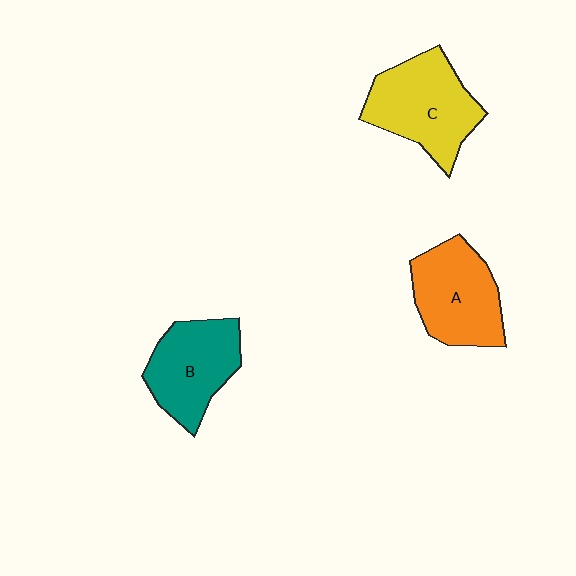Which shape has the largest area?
Shape C (yellow).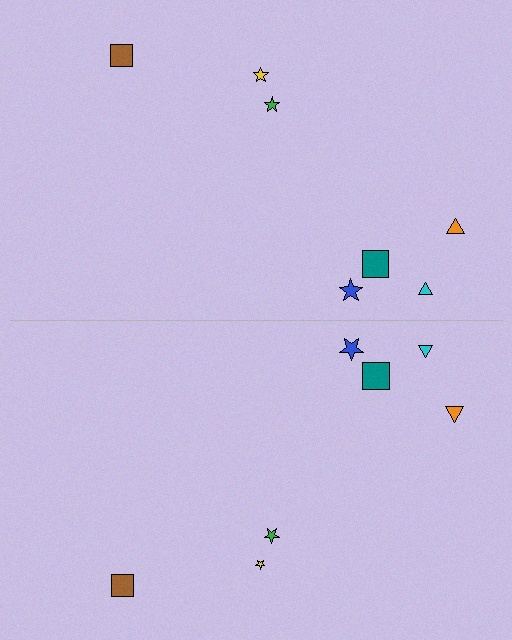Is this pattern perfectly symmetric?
No, the pattern is not perfectly symmetric. The yellow star on the bottom side has a different size than its mirror counterpart.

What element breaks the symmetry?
The yellow star on the bottom side has a different size than its mirror counterpart.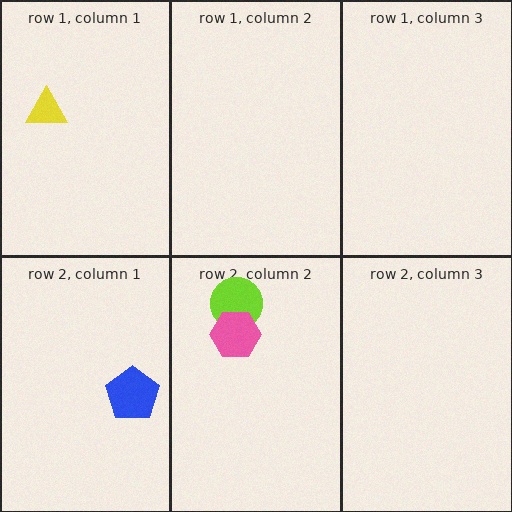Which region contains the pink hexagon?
The row 2, column 2 region.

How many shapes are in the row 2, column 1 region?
1.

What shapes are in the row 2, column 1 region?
The blue pentagon.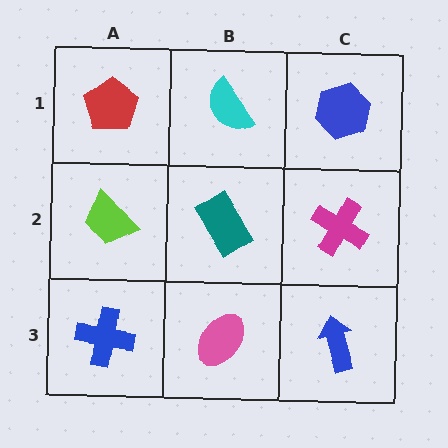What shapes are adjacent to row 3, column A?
A lime trapezoid (row 2, column A), a pink ellipse (row 3, column B).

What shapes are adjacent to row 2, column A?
A red pentagon (row 1, column A), a blue cross (row 3, column A), a teal rectangle (row 2, column B).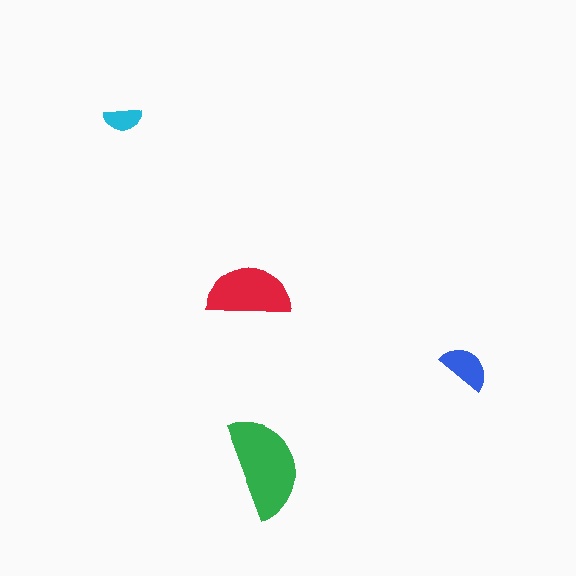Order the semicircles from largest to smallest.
the green one, the red one, the blue one, the cyan one.